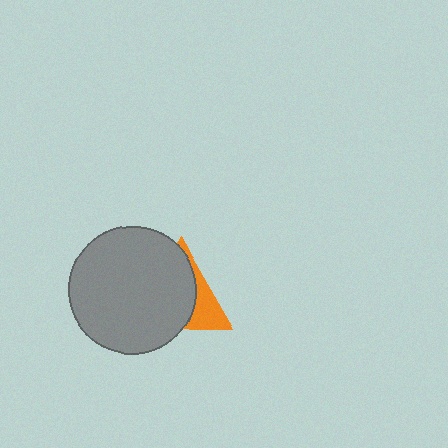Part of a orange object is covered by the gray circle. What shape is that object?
It is a triangle.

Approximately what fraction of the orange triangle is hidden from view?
Roughly 69% of the orange triangle is hidden behind the gray circle.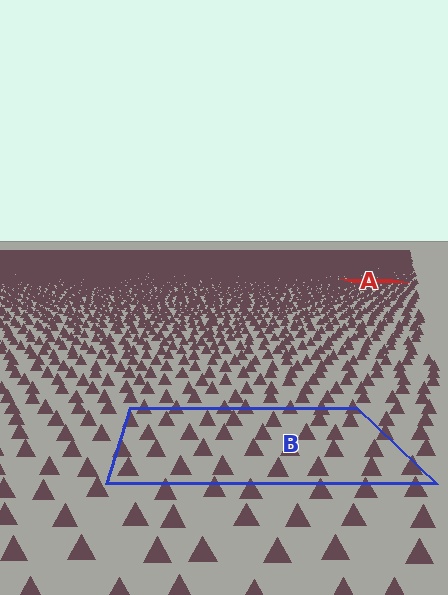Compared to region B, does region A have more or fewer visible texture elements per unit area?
Region A has more texture elements per unit area — they are packed more densely because it is farther away.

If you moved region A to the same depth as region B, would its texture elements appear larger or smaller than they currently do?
They would appear larger. At a closer depth, the same texture elements are projected at a bigger on-screen size.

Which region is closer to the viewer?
Region B is closer. The texture elements there are larger and more spread out.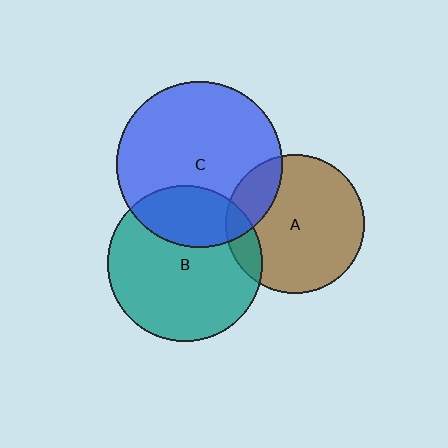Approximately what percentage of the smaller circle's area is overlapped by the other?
Approximately 20%.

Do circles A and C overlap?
Yes.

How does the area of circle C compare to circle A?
Approximately 1.4 times.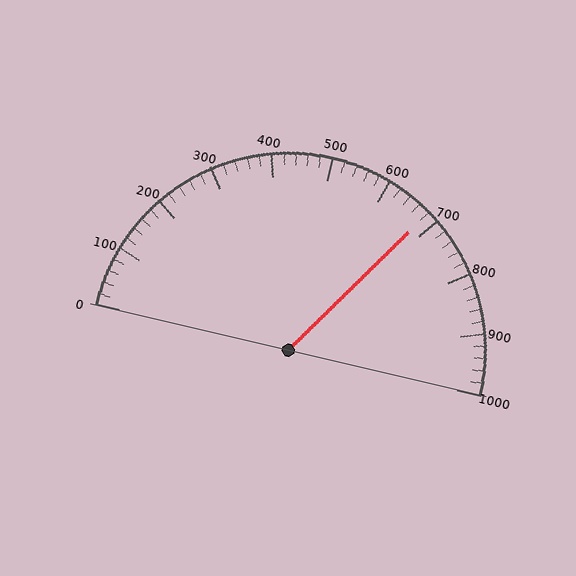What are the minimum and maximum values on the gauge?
The gauge ranges from 0 to 1000.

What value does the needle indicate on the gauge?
The needle indicates approximately 680.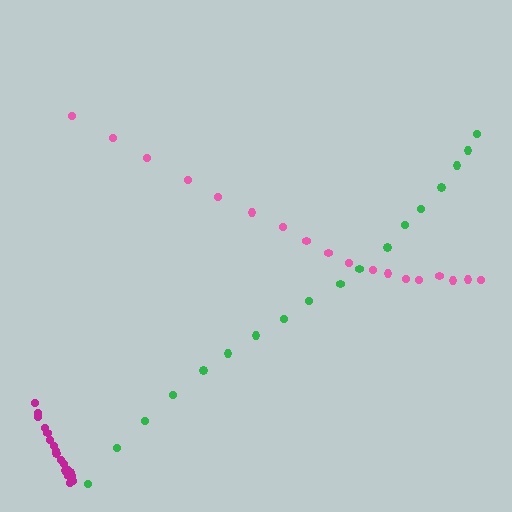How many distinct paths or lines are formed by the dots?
There are 3 distinct paths.